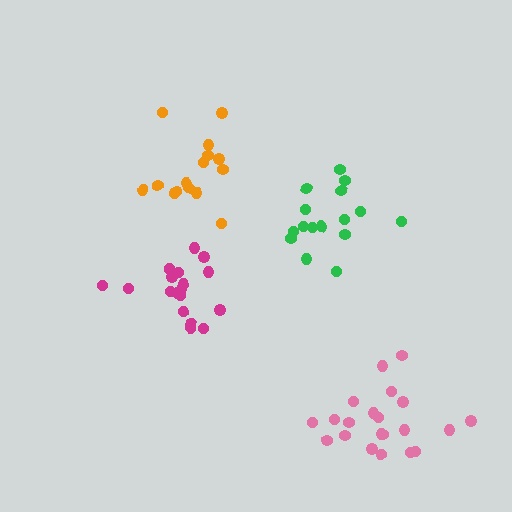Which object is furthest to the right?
The pink cluster is rightmost.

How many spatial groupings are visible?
There are 4 spatial groupings.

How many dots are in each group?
Group 1: 21 dots, Group 2: 15 dots, Group 3: 20 dots, Group 4: 16 dots (72 total).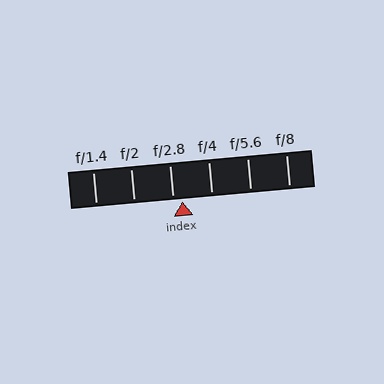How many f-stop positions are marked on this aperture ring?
There are 6 f-stop positions marked.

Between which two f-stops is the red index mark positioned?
The index mark is between f/2.8 and f/4.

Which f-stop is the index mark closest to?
The index mark is closest to f/2.8.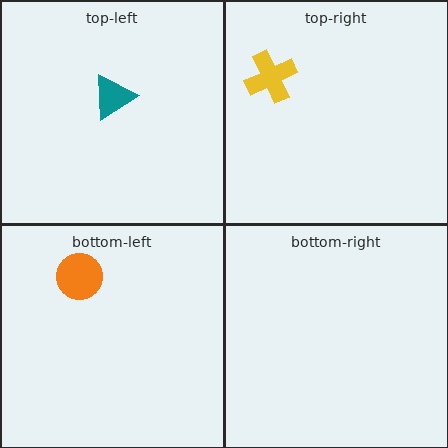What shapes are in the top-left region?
The teal triangle.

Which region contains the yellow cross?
The top-right region.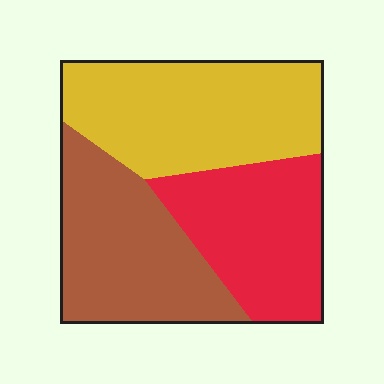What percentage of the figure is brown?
Brown takes up about one third (1/3) of the figure.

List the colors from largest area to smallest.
From largest to smallest: yellow, brown, red.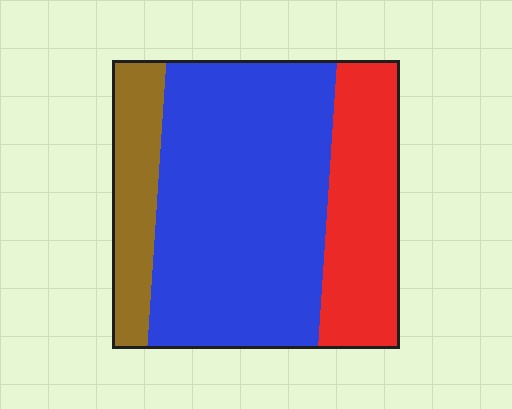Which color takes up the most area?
Blue, at roughly 60%.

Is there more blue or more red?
Blue.